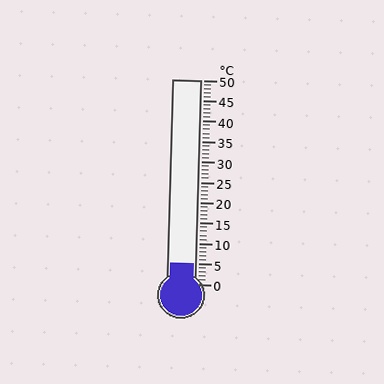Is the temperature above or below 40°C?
The temperature is below 40°C.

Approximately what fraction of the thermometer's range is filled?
The thermometer is filled to approximately 10% of its range.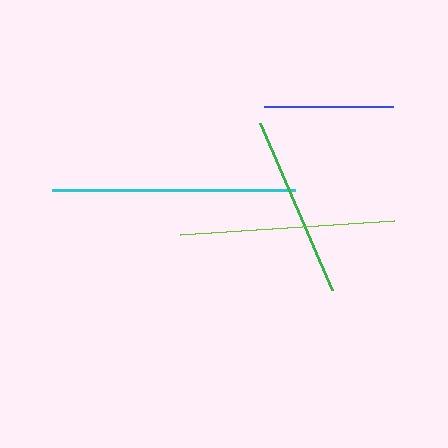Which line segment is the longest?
The cyan line is the longest at approximately 243 pixels.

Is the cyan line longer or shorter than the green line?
The cyan line is longer than the green line.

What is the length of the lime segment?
The lime segment is approximately 214 pixels long.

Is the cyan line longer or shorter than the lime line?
The cyan line is longer than the lime line.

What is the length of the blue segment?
The blue segment is approximately 129 pixels long.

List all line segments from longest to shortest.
From longest to shortest: cyan, lime, green, blue.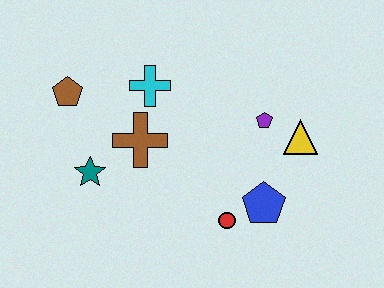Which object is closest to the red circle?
The blue pentagon is closest to the red circle.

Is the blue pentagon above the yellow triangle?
No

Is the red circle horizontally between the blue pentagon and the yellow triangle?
No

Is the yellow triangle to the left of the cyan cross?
No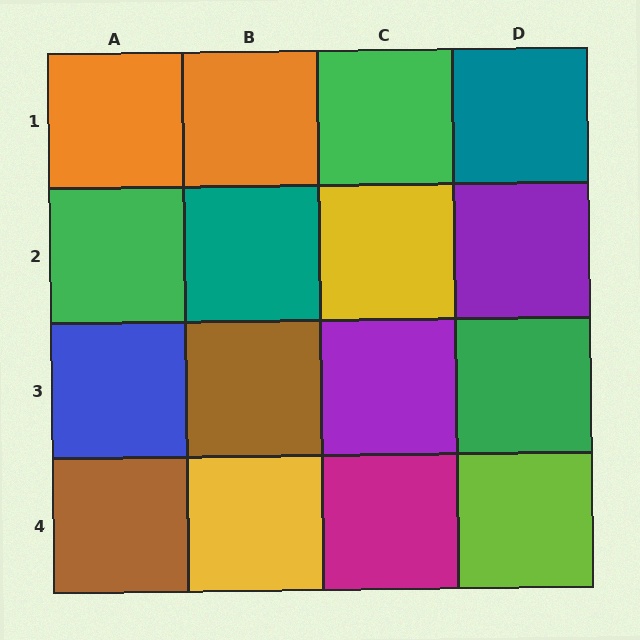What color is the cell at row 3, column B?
Brown.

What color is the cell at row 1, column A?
Orange.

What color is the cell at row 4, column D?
Lime.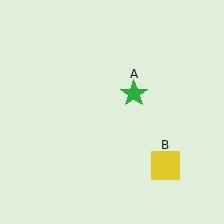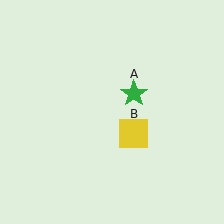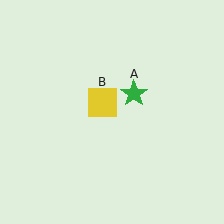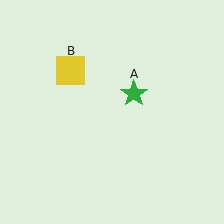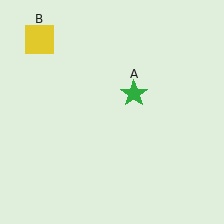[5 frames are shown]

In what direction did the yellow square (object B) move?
The yellow square (object B) moved up and to the left.